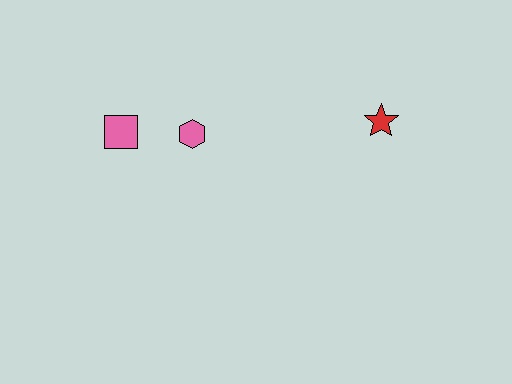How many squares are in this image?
There is 1 square.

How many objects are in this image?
There are 3 objects.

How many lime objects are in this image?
There are no lime objects.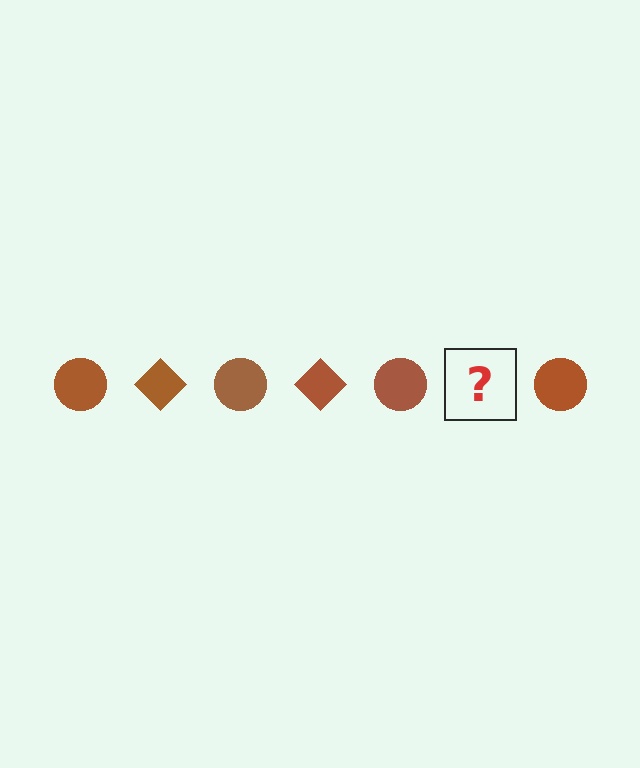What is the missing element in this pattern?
The missing element is a brown diamond.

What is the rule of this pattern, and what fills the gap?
The rule is that the pattern cycles through circle, diamond shapes in brown. The gap should be filled with a brown diamond.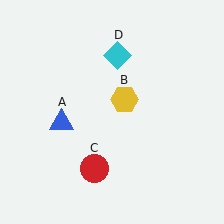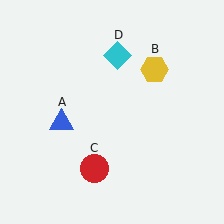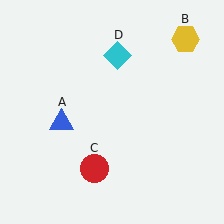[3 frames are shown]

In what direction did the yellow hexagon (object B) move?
The yellow hexagon (object B) moved up and to the right.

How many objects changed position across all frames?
1 object changed position: yellow hexagon (object B).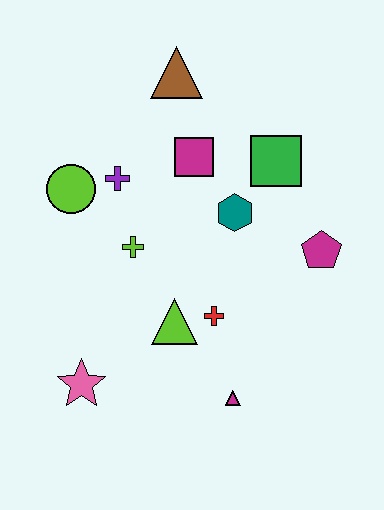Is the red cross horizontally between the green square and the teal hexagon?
No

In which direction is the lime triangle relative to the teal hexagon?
The lime triangle is below the teal hexagon.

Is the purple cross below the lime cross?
No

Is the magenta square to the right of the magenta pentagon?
No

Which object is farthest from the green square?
The pink star is farthest from the green square.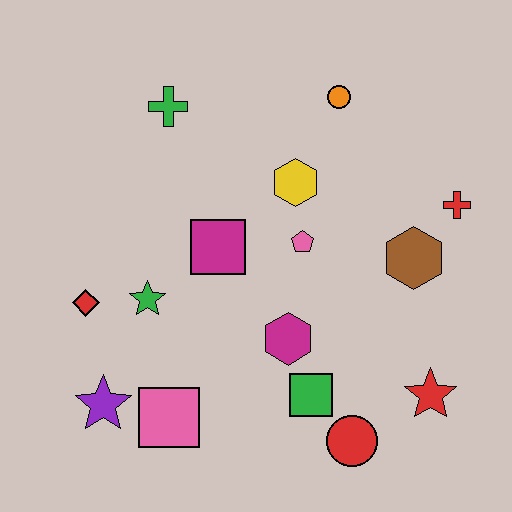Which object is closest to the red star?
The red circle is closest to the red star.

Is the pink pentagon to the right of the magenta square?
Yes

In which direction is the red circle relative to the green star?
The red circle is to the right of the green star.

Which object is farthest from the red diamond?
The red cross is farthest from the red diamond.